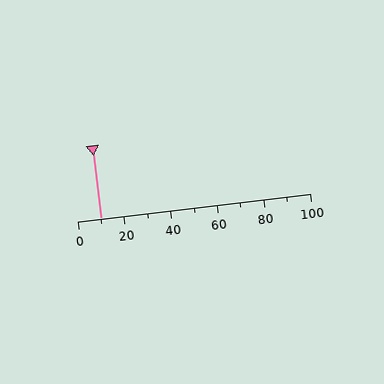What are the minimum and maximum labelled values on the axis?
The axis runs from 0 to 100.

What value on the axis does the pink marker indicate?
The marker indicates approximately 10.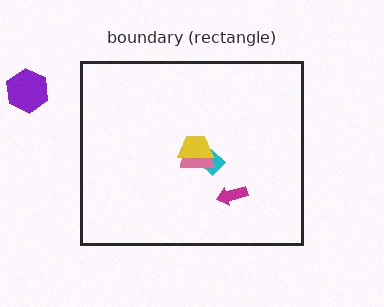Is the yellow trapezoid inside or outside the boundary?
Inside.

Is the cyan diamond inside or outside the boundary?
Inside.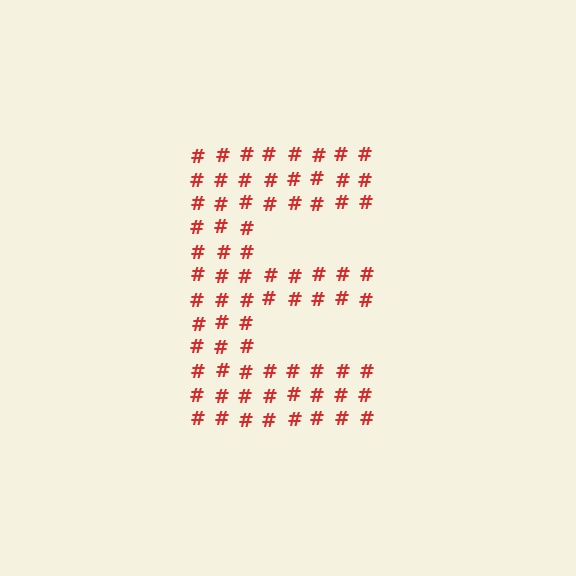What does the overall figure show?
The overall figure shows the letter E.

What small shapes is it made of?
It is made of small hash symbols.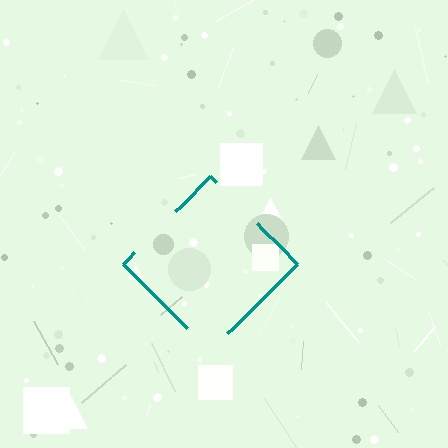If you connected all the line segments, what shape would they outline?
They would outline a diamond.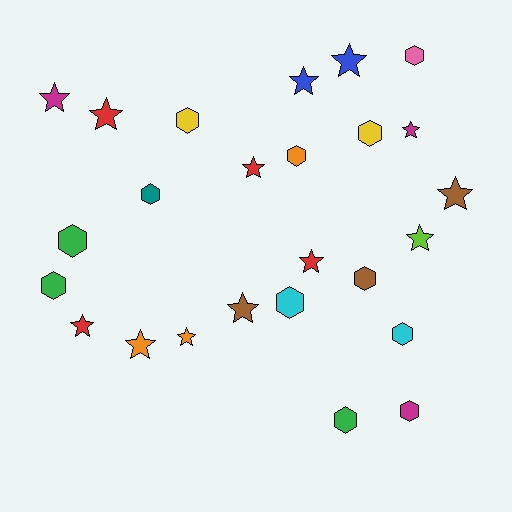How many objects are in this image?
There are 25 objects.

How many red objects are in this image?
There are 4 red objects.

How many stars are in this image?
There are 13 stars.